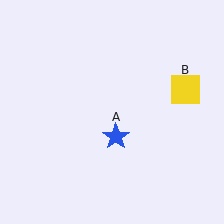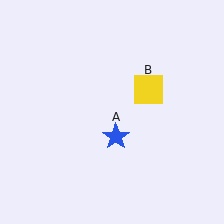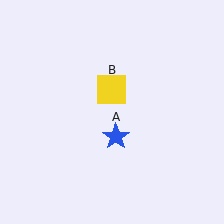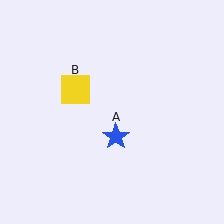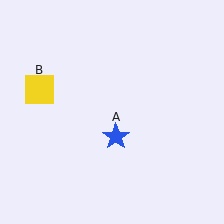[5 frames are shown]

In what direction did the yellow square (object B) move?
The yellow square (object B) moved left.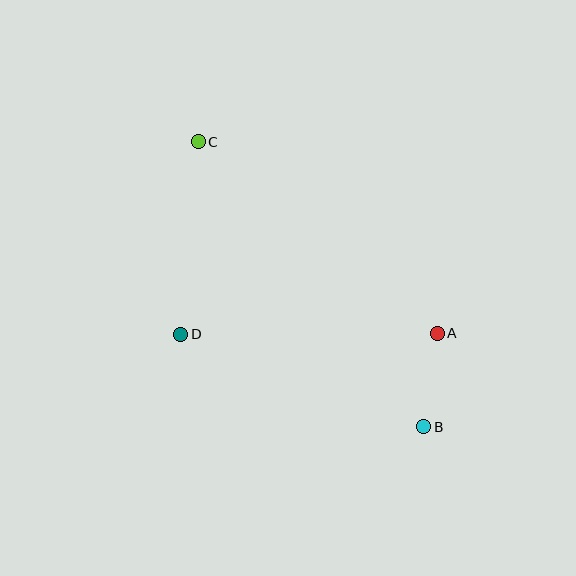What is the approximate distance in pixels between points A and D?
The distance between A and D is approximately 257 pixels.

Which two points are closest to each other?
Points A and B are closest to each other.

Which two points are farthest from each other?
Points B and C are farthest from each other.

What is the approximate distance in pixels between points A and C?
The distance between A and C is approximately 306 pixels.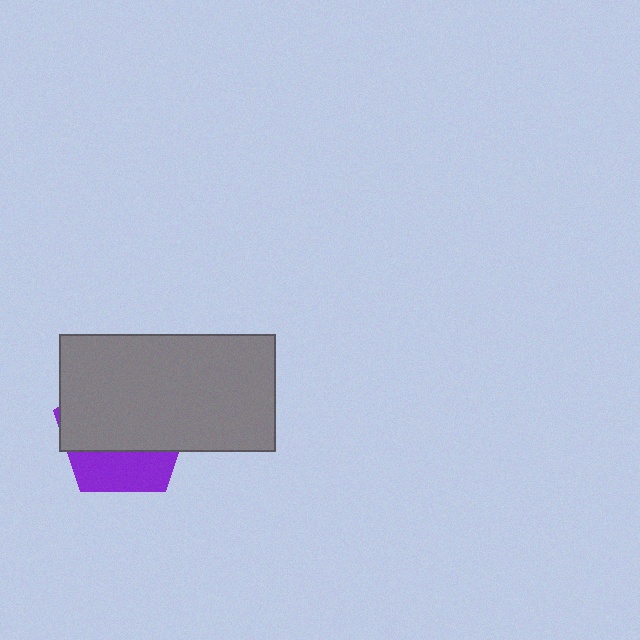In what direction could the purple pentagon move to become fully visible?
The purple pentagon could move down. That would shift it out from behind the gray rectangle entirely.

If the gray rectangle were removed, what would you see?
You would see the complete purple pentagon.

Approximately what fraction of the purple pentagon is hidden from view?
Roughly 68% of the purple pentagon is hidden behind the gray rectangle.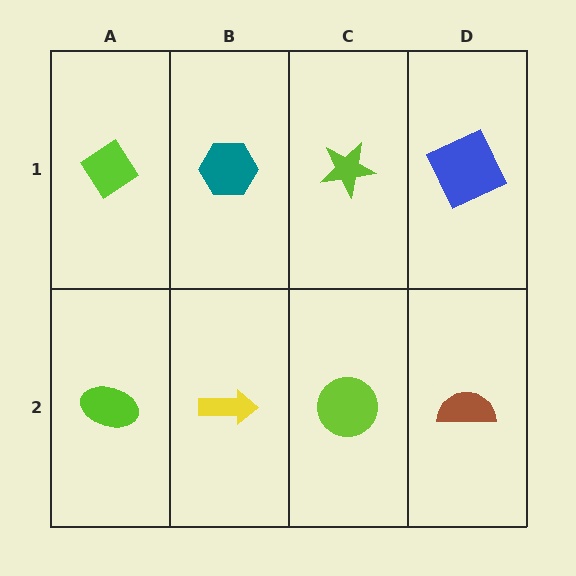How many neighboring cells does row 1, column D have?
2.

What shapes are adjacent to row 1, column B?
A yellow arrow (row 2, column B), a lime diamond (row 1, column A), a lime star (row 1, column C).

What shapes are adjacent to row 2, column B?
A teal hexagon (row 1, column B), a lime ellipse (row 2, column A), a lime circle (row 2, column C).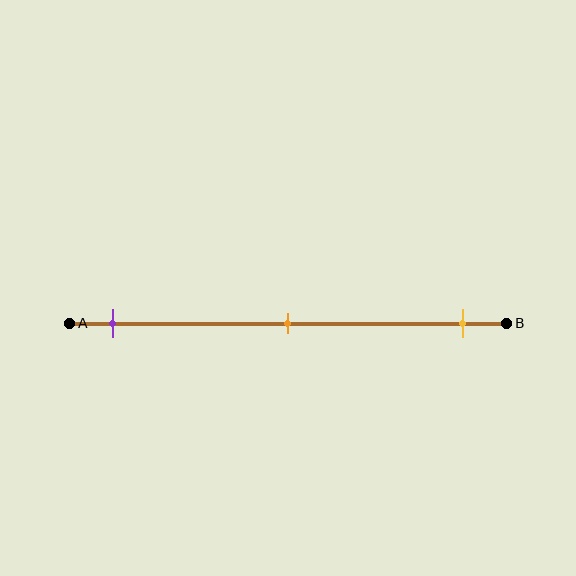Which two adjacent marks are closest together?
The purple and orange marks are the closest adjacent pair.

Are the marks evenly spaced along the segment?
Yes, the marks are approximately evenly spaced.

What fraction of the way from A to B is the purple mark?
The purple mark is approximately 10% (0.1) of the way from A to B.